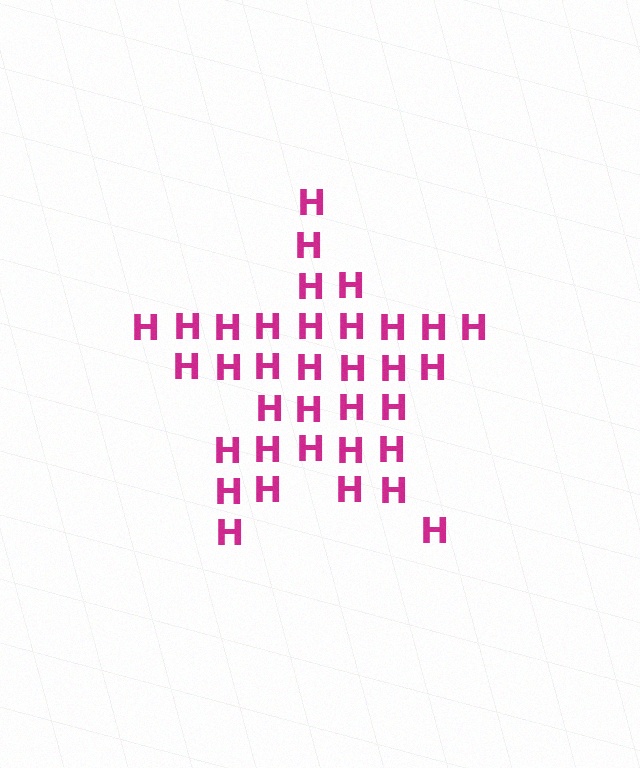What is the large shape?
The large shape is a star.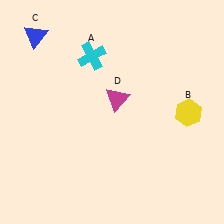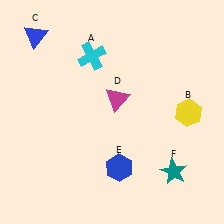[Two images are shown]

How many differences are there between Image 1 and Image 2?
There are 2 differences between the two images.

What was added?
A blue hexagon (E), a teal star (F) were added in Image 2.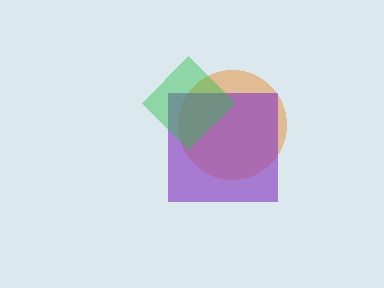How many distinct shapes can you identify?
There are 3 distinct shapes: an orange circle, a purple square, a green diamond.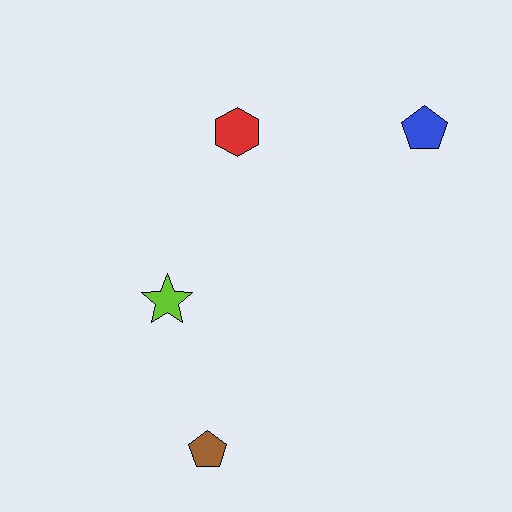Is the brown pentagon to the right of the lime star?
Yes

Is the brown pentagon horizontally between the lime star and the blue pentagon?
Yes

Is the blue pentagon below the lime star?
No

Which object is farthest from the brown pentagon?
The blue pentagon is farthest from the brown pentagon.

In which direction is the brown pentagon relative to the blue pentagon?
The brown pentagon is below the blue pentagon.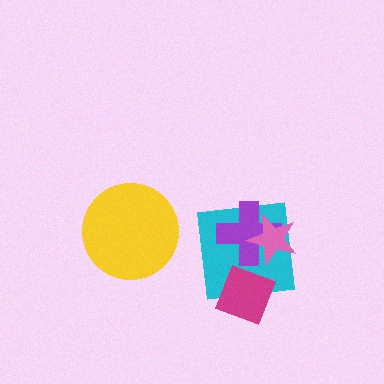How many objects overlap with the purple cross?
2 objects overlap with the purple cross.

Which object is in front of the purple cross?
The pink star is in front of the purple cross.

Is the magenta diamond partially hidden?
No, no other shape covers it.